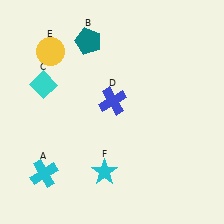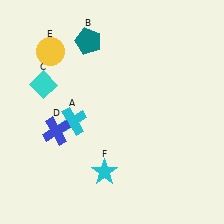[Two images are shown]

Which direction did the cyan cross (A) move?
The cyan cross (A) moved up.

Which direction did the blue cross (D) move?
The blue cross (D) moved left.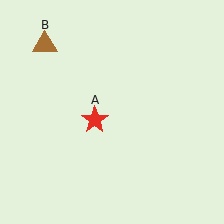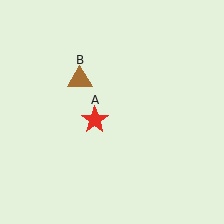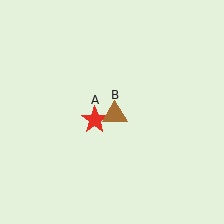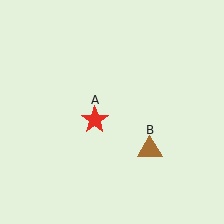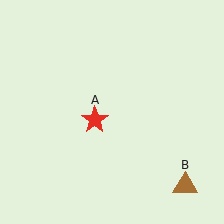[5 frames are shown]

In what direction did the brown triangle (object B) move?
The brown triangle (object B) moved down and to the right.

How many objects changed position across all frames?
1 object changed position: brown triangle (object B).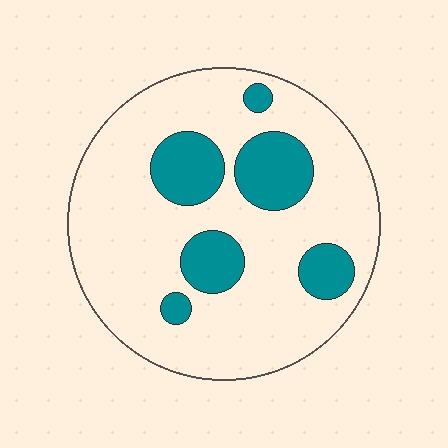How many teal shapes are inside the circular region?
6.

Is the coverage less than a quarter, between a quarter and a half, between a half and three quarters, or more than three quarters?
Less than a quarter.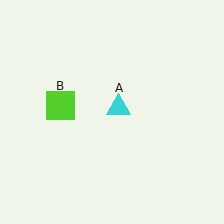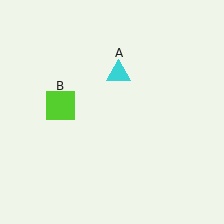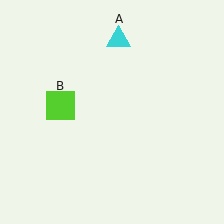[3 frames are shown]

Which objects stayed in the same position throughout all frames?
Lime square (object B) remained stationary.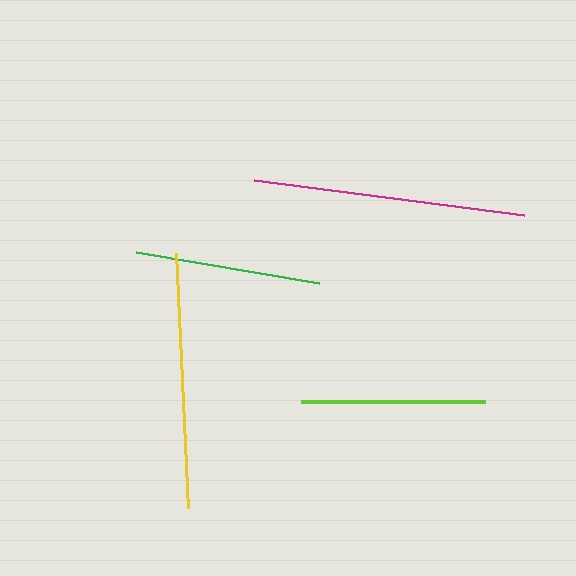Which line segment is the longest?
The magenta line is the longest at approximately 272 pixels.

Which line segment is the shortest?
The lime line is the shortest at approximately 184 pixels.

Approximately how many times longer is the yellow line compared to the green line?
The yellow line is approximately 1.4 times the length of the green line.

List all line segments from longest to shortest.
From longest to shortest: magenta, yellow, green, lime.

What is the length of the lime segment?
The lime segment is approximately 184 pixels long.